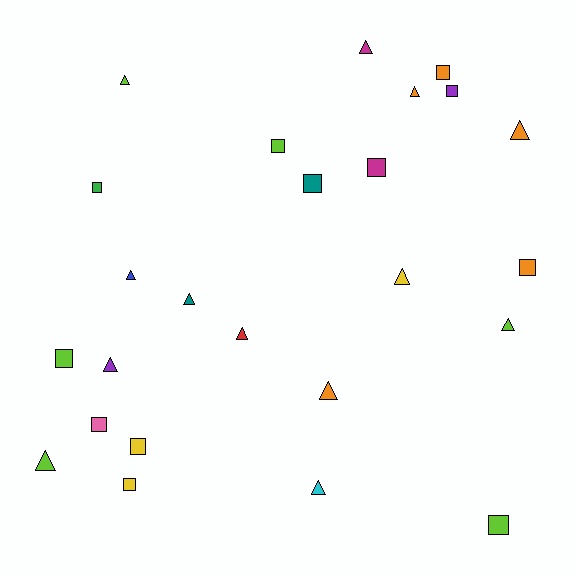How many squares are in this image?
There are 12 squares.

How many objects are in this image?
There are 25 objects.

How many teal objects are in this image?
There are 2 teal objects.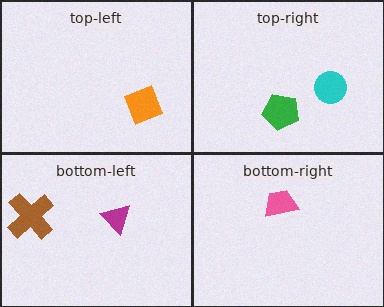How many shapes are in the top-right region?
2.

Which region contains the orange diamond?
The top-left region.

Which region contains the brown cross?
The bottom-left region.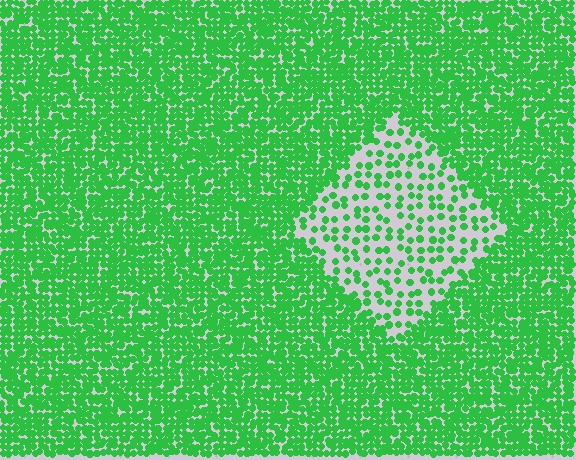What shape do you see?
I see a diamond.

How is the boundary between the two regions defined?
The boundary is defined by a change in element density (approximately 2.9x ratio). All elements are the same color, size, and shape.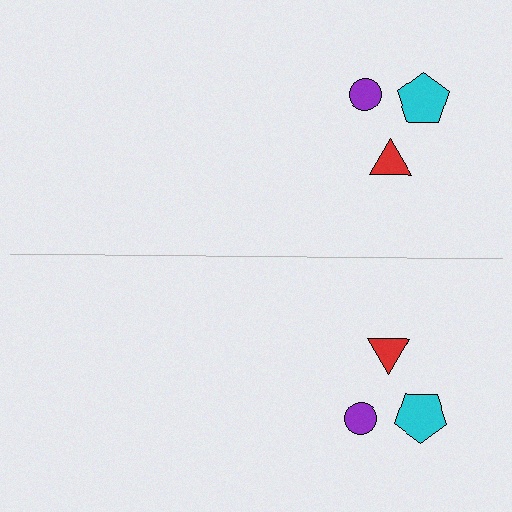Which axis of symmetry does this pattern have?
The pattern has a horizontal axis of symmetry running through the center of the image.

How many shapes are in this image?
There are 6 shapes in this image.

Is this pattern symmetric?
Yes, this pattern has bilateral (reflection) symmetry.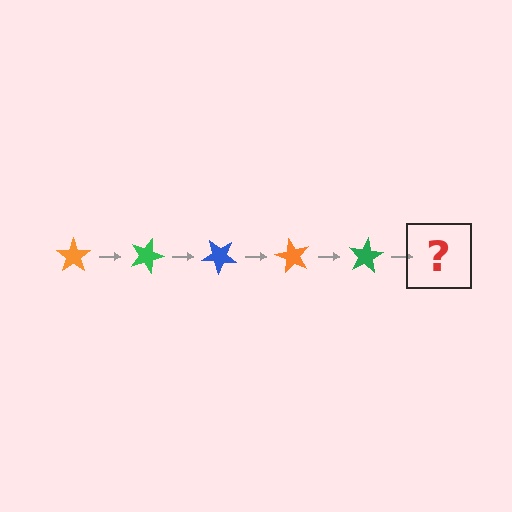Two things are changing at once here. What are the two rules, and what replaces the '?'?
The two rules are that it rotates 20 degrees each step and the color cycles through orange, green, and blue. The '?' should be a blue star, rotated 100 degrees from the start.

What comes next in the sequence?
The next element should be a blue star, rotated 100 degrees from the start.